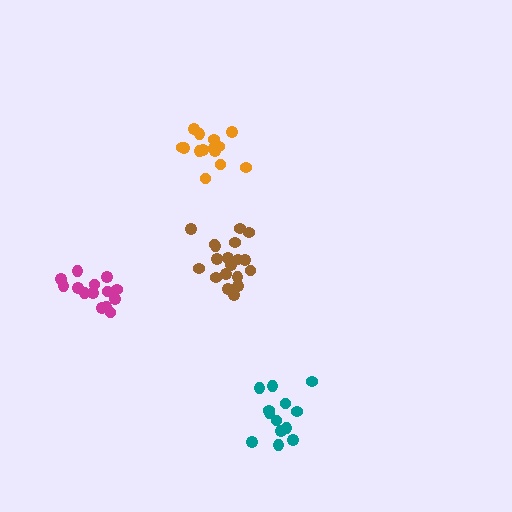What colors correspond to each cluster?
The clusters are colored: brown, teal, orange, magenta.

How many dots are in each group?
Group 1: 19 dots, Group 2: 13 dots, Group 3: 15 dots, Group 4: 15 dots (62 total).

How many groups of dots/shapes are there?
There are 4 groups.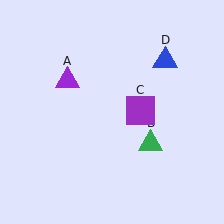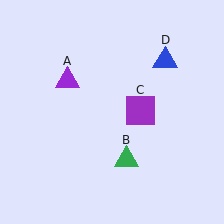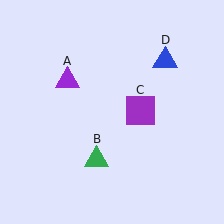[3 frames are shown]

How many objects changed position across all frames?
1 object changed position: green triangle (object B).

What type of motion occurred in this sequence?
The green triangle (object B) rotated clockwise around the center of the scene.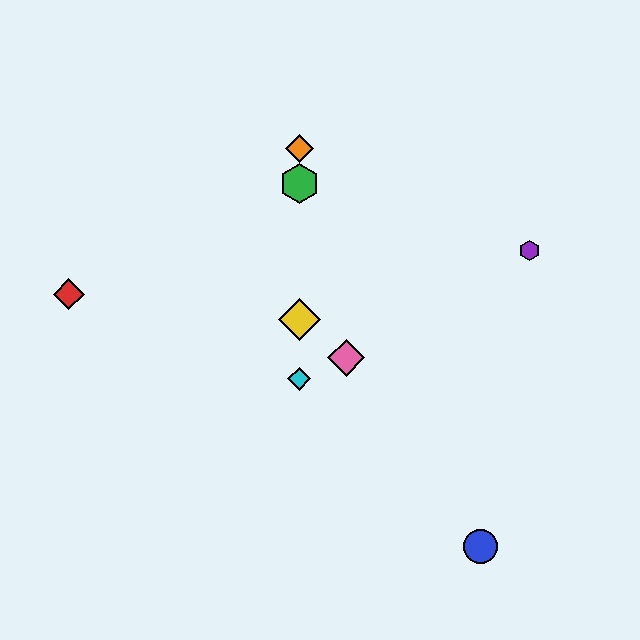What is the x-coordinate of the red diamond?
The red diamond is at x≈69.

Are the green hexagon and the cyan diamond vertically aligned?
Yes, both are at x≈299.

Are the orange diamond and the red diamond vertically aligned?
No, the orange diamond is at x≈299 and the red diamond is at x≈69.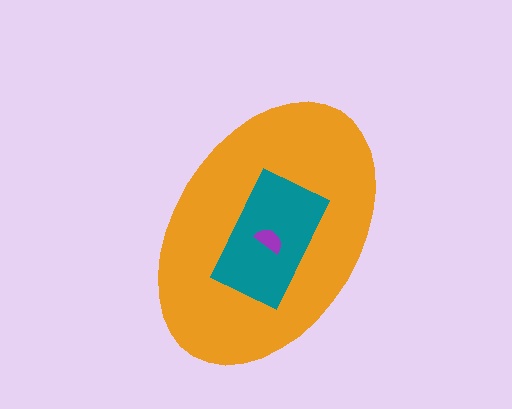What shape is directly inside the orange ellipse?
The teal rectangle.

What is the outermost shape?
The orange ellipse.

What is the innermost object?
The purple semicircle.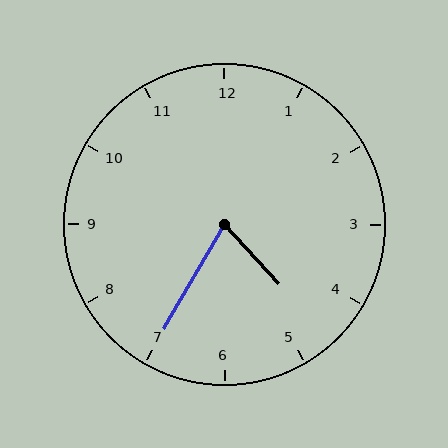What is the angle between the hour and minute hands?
Approximately 72 degrees.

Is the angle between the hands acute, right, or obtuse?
It is acute.